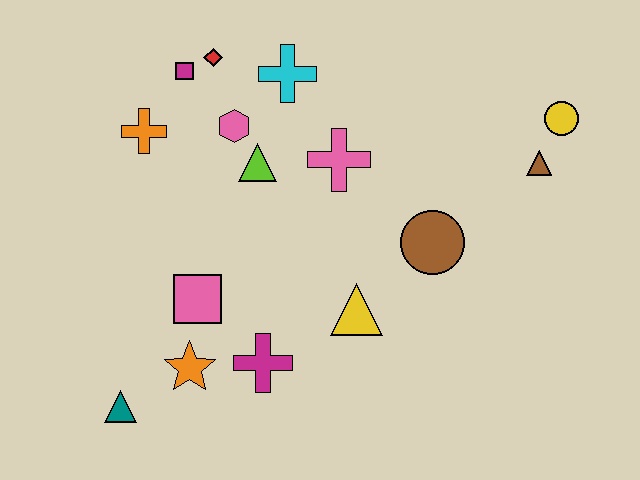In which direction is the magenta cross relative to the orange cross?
The magenta cross is below the orange cross.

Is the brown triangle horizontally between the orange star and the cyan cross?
No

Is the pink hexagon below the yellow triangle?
No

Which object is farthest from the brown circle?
The teal triangle is farthest from the brown circle.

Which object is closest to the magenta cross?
The orange star is closest to the magenta cross.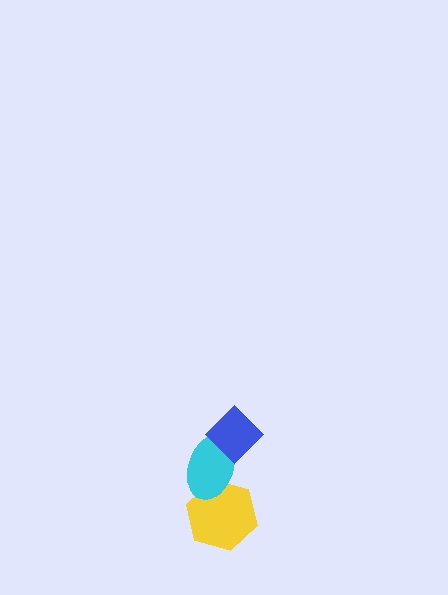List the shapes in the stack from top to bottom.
From top to bottom: the blue diamond, the cyan ellipse, the yellow hexagon.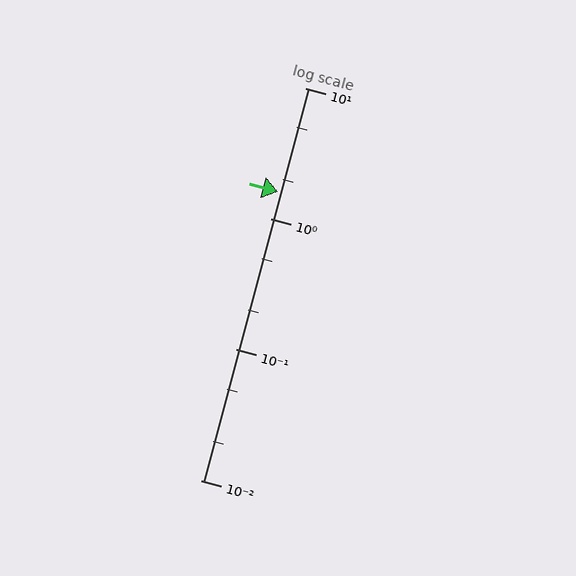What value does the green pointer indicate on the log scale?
The pointer indicates approximately 1.6.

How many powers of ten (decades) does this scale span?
The scale spans 3 decades, from 0.01 to 10.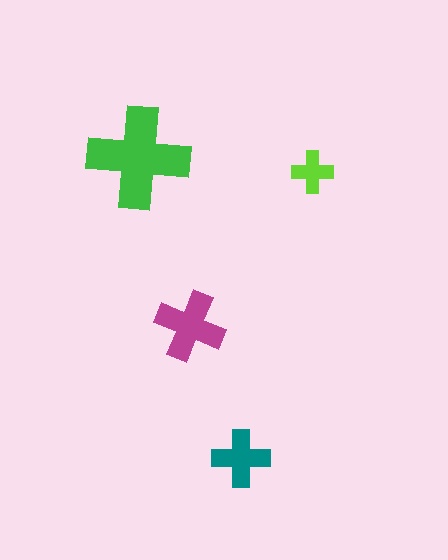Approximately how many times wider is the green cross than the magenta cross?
About 1.5 times wider.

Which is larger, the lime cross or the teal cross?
The teal one.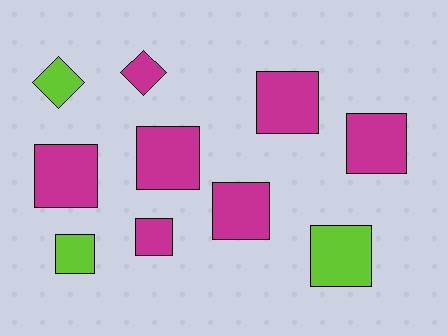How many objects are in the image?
There are 10 objects.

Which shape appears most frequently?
Square, with 8 objects.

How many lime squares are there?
There are 2 lime squares.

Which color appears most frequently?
Magenta, with 7 objects.